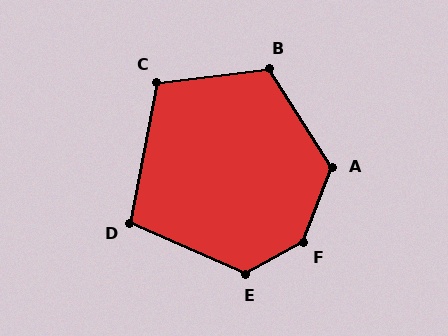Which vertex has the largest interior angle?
F, at approximately 140 degrees.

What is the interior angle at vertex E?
Approximately 127 degrees (obtuse).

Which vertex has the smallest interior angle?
D, at approximately 104 degrees.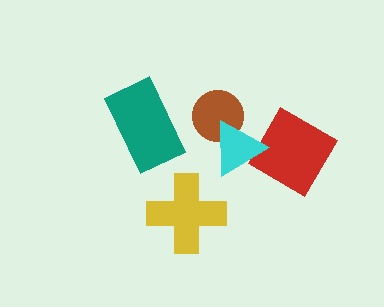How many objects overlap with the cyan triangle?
2 objects overlap with the cyan triangle.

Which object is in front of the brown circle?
The cyan triangle is in front of the brown circle.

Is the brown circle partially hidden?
Yes, it is partially covered by another shape.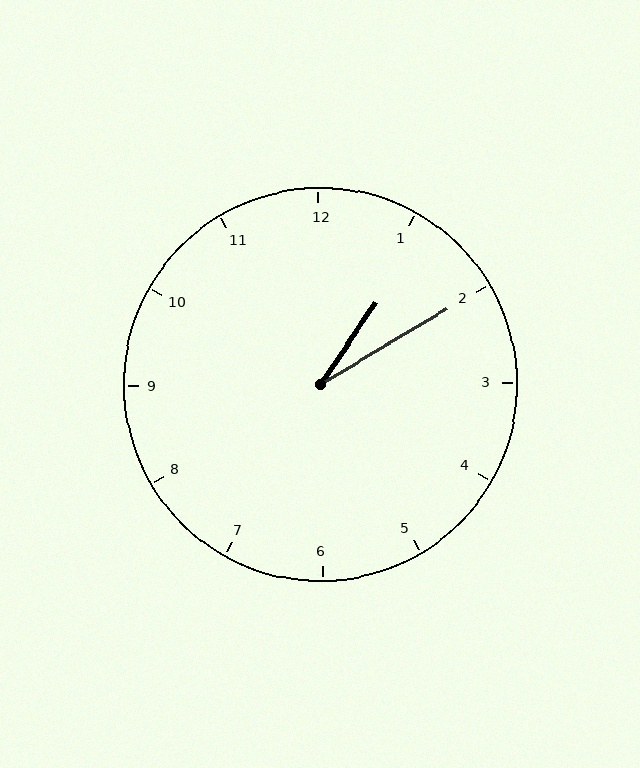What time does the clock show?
1:10.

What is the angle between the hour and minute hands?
Approximately 25 degrees.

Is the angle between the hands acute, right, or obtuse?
It is acute.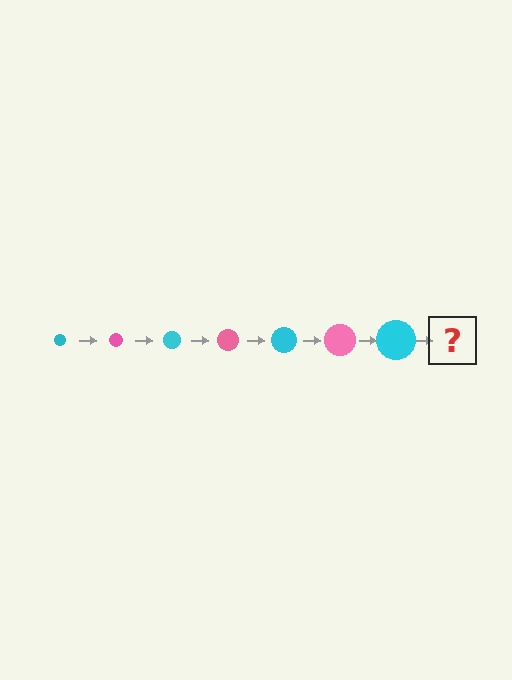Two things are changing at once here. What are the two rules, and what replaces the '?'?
The two rules are that the circle grows larger each step and the color cycles through cyan and pink. The '?' should be a pink circle, larger than the previous one.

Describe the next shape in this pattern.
It should be a pink circle, larger than the previous one.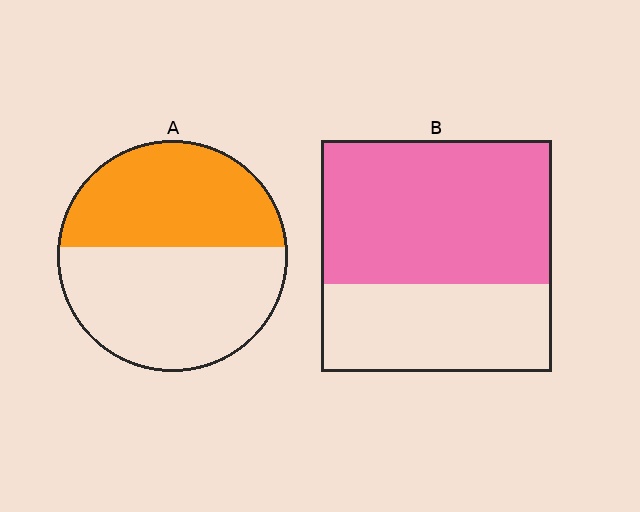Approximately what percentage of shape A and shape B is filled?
A is approximately 45% and B is approximately 60%.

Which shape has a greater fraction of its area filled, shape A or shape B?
Shape B.